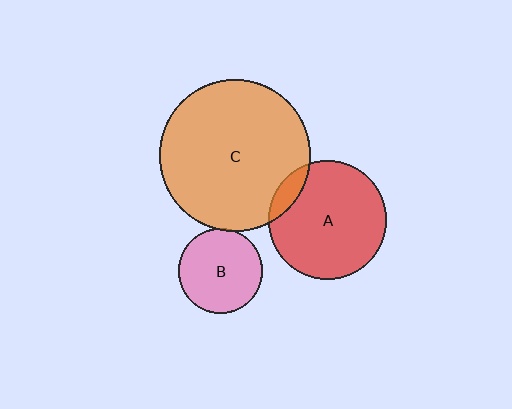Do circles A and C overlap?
Yes.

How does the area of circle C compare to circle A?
Approximately 1.6 times.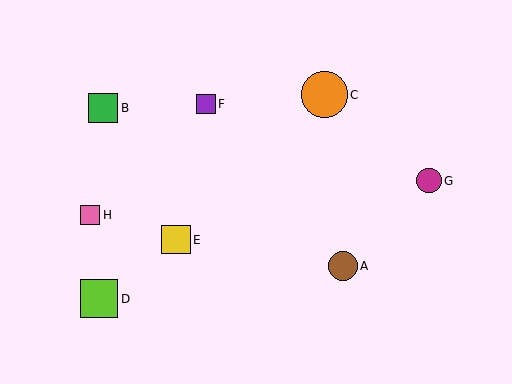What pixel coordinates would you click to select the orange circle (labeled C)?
Click at (324, 95) to select the orange circle C.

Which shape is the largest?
The orange circle (labeled C) is the largest.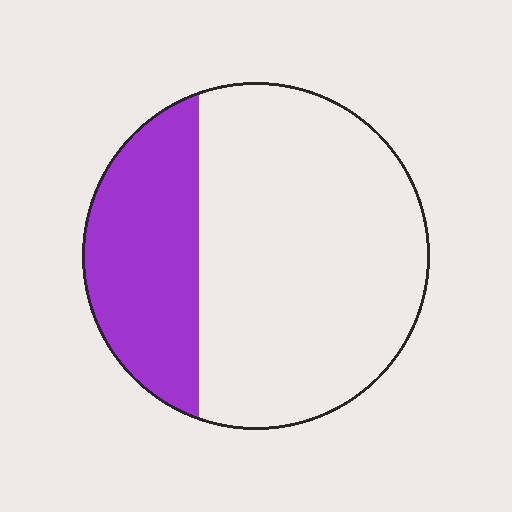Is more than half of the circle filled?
No.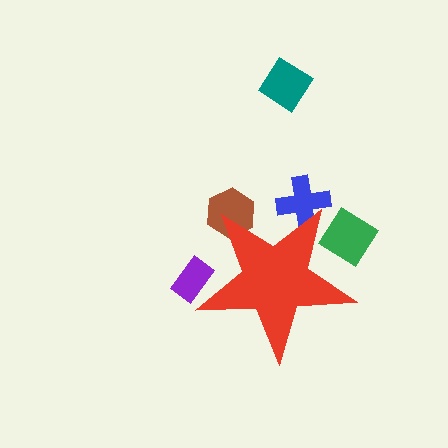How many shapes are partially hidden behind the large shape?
4 shapes are partially hidden.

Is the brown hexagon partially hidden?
Yes, the brown hexagon is partially hidden behind the red star.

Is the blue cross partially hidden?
Yes, the blue cross is partially hidden behind the red star.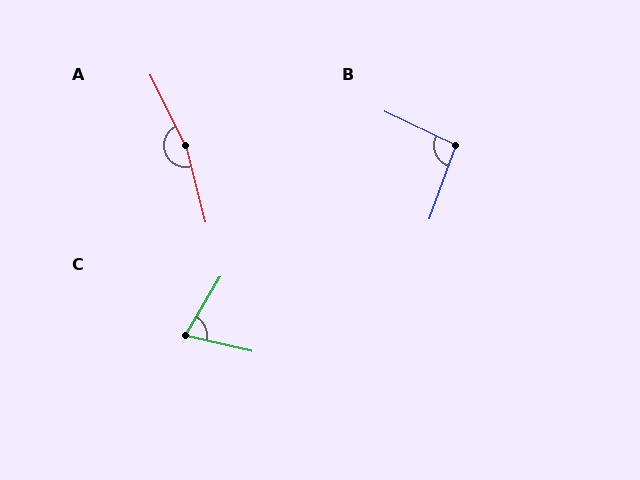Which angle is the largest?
A, at approximately 168 degrees.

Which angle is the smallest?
C, at approximately 72 degrees.